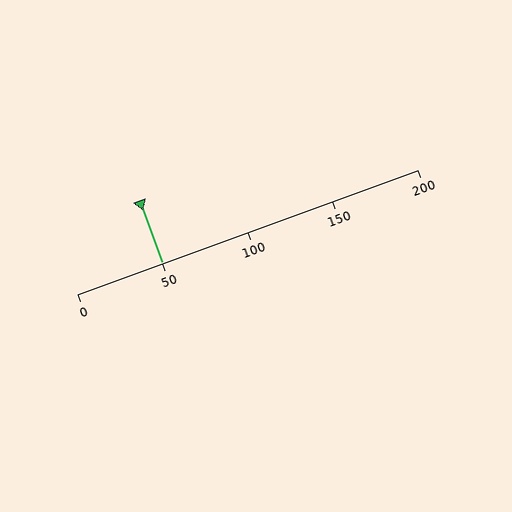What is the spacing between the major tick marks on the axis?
The major ticks are spaced 50 apart.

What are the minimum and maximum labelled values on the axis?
The axis runs from 0 to 200.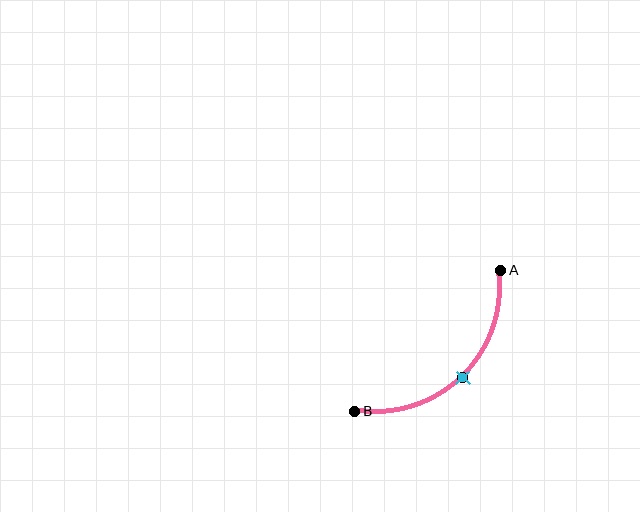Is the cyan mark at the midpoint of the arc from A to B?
Yes. The cyan mark lies on the arc at equal arc-length from both A and B — it is the arc midpoint.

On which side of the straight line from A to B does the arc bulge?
The arc bulges below and to the right of the straight line connecting A and B.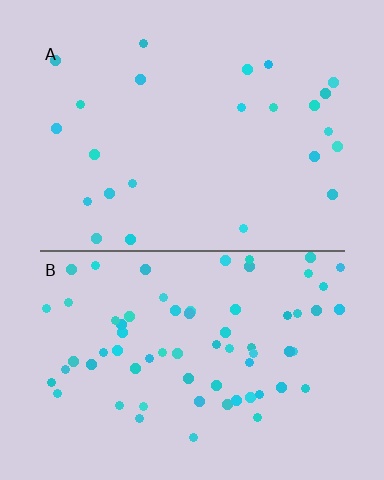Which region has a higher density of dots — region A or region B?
B (the bottom).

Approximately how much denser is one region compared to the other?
Approximately 2.9× — region B over region A.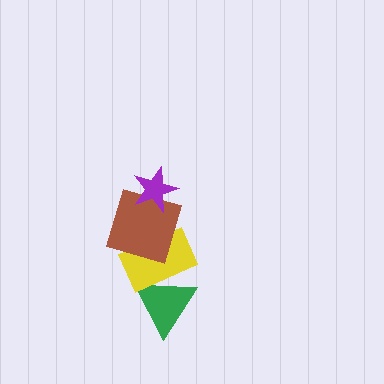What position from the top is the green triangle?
The green triangle is 4th from the top.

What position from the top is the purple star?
The purple star is 1st from the top.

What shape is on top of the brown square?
The purple star is on top of the brown square.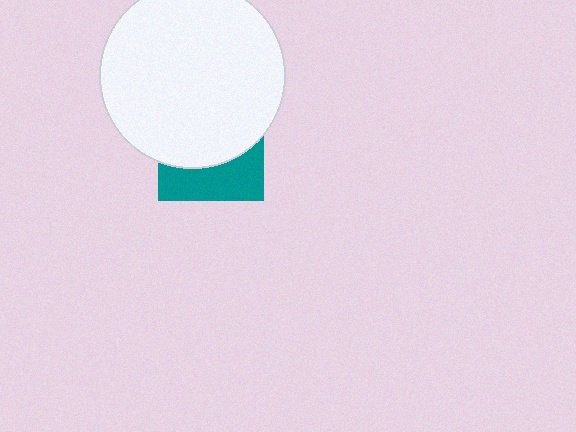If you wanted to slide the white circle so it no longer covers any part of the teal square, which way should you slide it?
Slide it up — that is the most direct way to separate the two shapes.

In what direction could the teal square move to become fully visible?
The teal square could move down. That would shift it out from behind the white circle entirely.